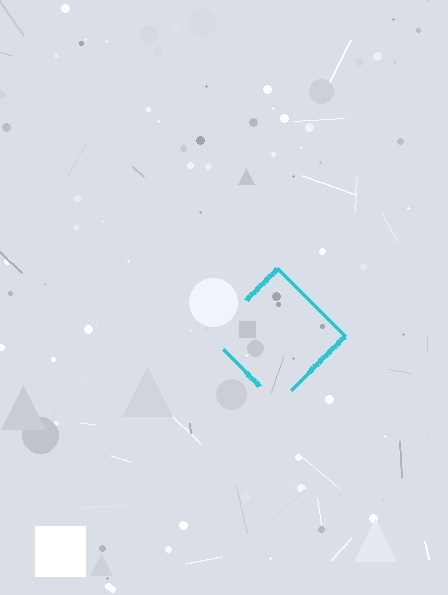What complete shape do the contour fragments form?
The contour fragments form a diamond.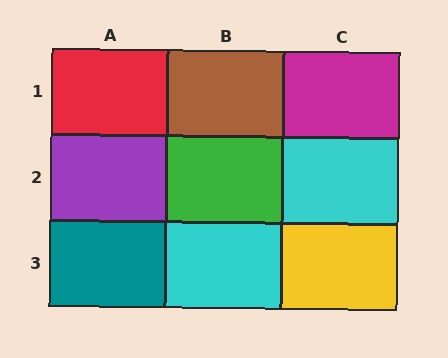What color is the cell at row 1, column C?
Magenta.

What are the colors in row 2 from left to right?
Purple, green, cyan.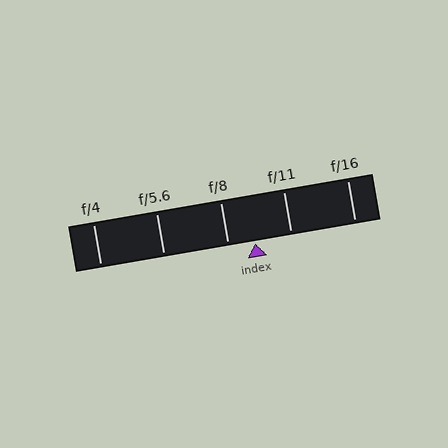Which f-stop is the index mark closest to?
The index mark is closest to f/8.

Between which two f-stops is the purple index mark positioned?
The index mark is between f/8 and f/11.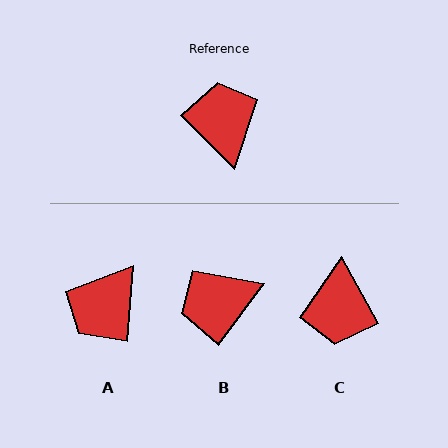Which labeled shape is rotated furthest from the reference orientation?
C, about 164 degrees away.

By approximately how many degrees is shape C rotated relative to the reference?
Approximately 164 degrees counter-clockwise.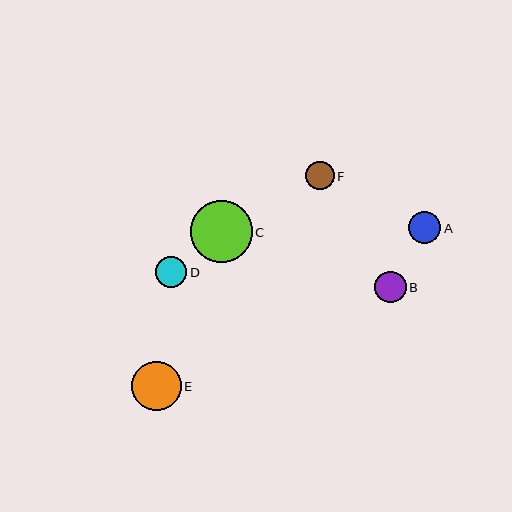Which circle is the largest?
Circle C is the largest with a size of approximately 61 pixels.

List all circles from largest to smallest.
From largest to smallest: C, E, A, D, B, F.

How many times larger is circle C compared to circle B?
Circle C is approximately 2.0 times the size of circle B.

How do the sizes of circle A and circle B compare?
Circle A and circle B are approximately the same size.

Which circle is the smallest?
Circle F is the smallest with a size of approximately 28 pixels.